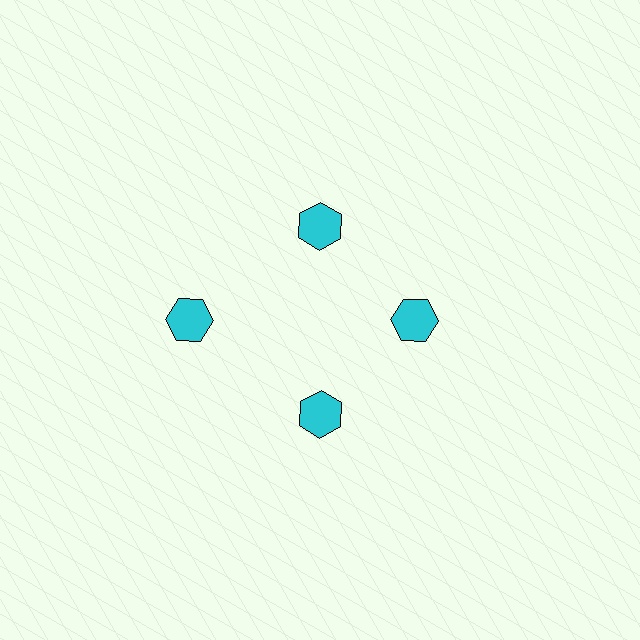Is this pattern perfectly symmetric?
No. The 4 cyan hexagons are arranged in a ring, but one element near the 9 o'clock position is pushed outward from the center, breaking the 4-fold rotational symmetry.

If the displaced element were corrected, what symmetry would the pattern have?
It would have 4-fold rotational symmetry — the pattern would map onto itself every 90 degrees.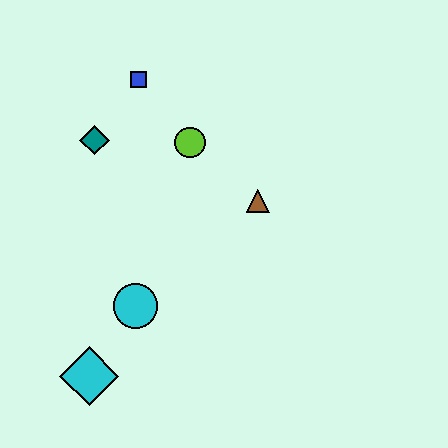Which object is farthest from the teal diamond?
The cyan diamond is farthest from the teal diamond.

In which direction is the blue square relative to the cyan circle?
The blue square is above the cyan circle.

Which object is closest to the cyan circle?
The cyan diamond is closest to the cyan circle.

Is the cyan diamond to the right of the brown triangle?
No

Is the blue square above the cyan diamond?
Yes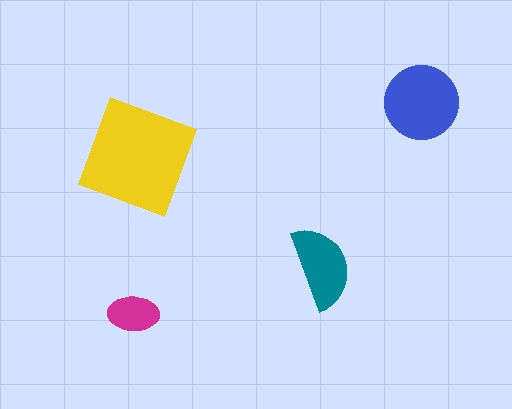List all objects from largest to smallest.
The yellow square, the blue circle, the teal semicircle, the magenta ellipse.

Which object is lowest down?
The magenta ellipse is bottommost.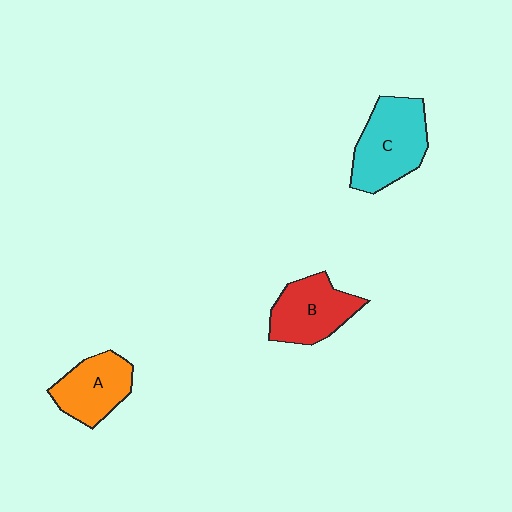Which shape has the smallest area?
Shape A (orange).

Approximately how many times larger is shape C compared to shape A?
Approximately 1.3 times.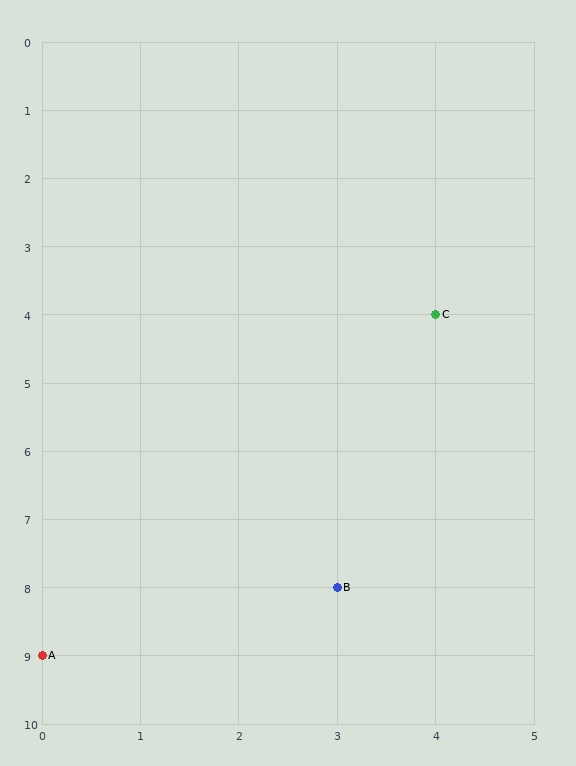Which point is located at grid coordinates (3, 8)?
Point B is at (3, 8).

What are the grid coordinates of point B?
Point B is at grid coordinates (3, 8).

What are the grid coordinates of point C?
Point C is at grid coordinates (4, 4).